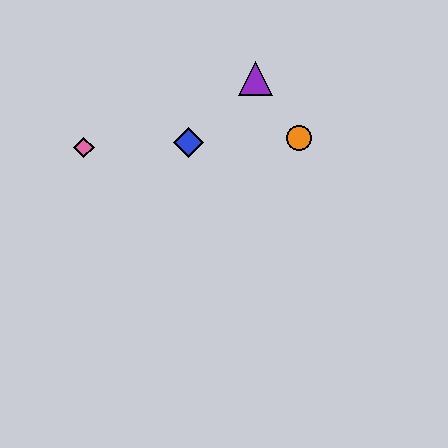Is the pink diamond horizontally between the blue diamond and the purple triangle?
No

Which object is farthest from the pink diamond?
The orange circle is farthest from the pink diamond.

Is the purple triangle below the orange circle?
No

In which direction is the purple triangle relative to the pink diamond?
The purple triangle is to the right of the pink diamond.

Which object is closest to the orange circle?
The purple triangle is closest to the orange circle.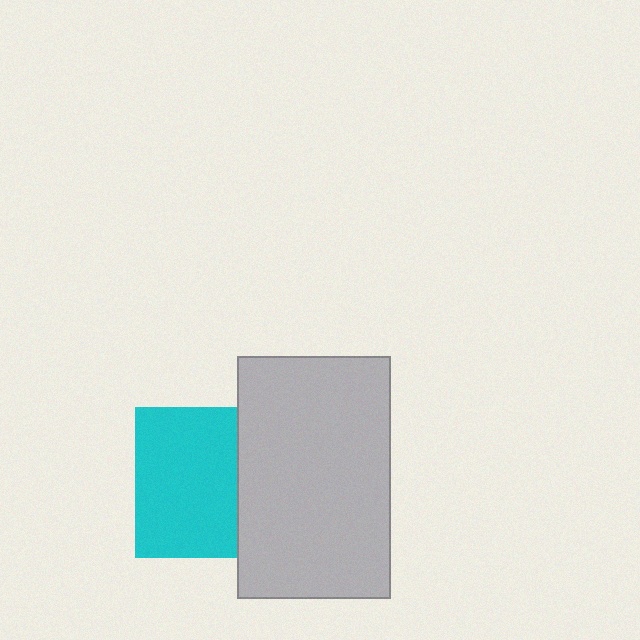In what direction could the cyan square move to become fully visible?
The cyan square could move left. That would shift it out from behind the light gray rectangle entirely.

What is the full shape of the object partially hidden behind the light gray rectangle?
The partially hidden object is a cyan square.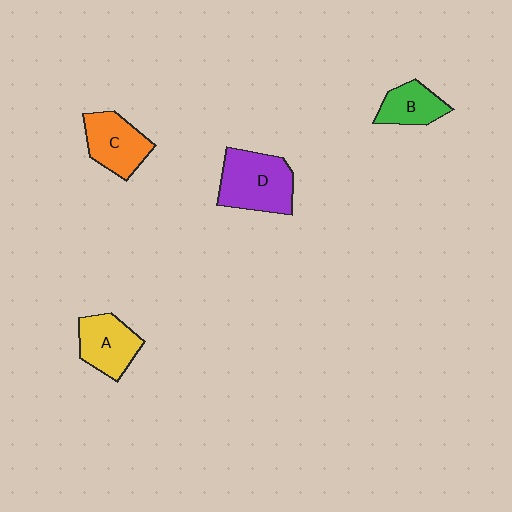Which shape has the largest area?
Shape D (purple).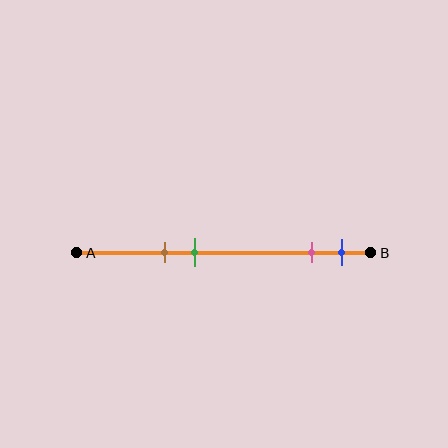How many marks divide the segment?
There are 4 marks dividing the segment.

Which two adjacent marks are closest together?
The pink and blue marks are the closest adjacent pair.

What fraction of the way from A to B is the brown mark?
The brown mark is approximately 30% (0.3) of the way from A to B.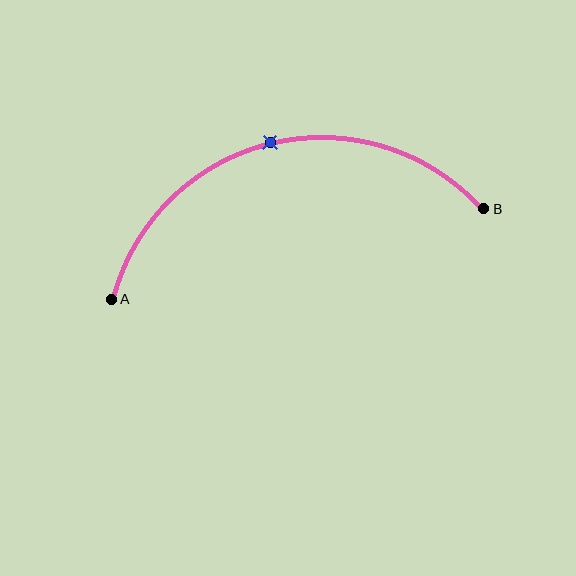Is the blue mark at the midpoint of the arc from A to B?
Yes. The blue mark lies on the arc at equal arc-length from both A and B — it is the arc midpoint.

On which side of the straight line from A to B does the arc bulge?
The arc bulges above the straight line connecting A and B.